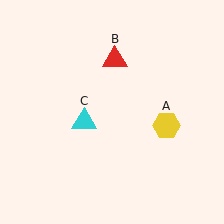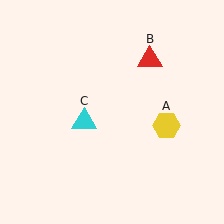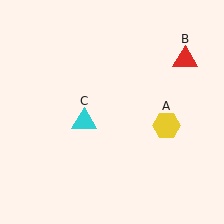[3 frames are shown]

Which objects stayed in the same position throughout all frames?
Yellow hexagon (object A) and cyan triangle (object C) remained stationary.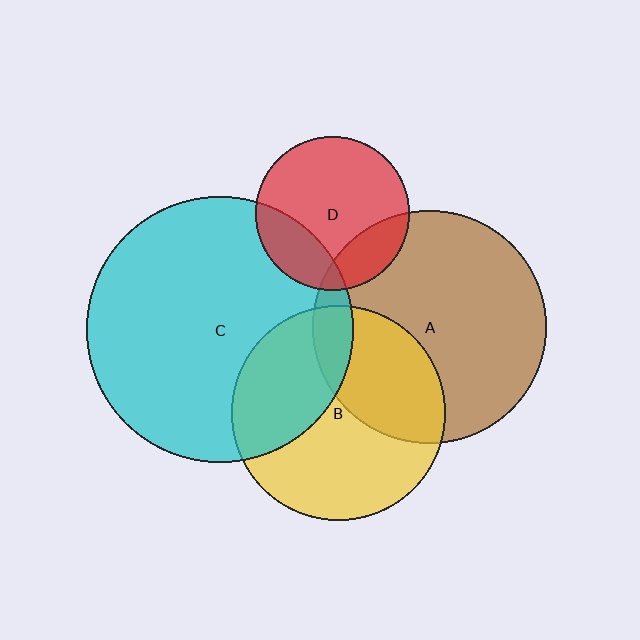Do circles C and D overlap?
Yes.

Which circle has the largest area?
Circle C (cyan).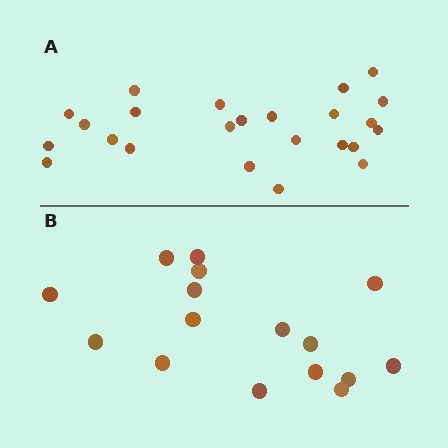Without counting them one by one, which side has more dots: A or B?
Region A (the top region) has more dots.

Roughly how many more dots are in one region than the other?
Region A has roughly 8 or so more dots than region B.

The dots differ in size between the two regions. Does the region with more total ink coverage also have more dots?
No. Region B has more total ink coverage because its dots are larger, but region A actually contains more individual dots. Total area can be misleading — the number of items is what matters here.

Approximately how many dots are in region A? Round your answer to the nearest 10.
About 20 dots. (The exact count is 24, which rounds to 20.)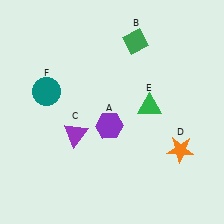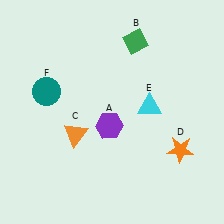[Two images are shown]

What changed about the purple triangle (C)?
In Image 1, C is purple. In Image 2, it changed to orange.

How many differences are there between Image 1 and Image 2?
There are 2 differences between the two images.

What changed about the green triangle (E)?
In Image 1, E is green. In Image 2, it changed to cyan.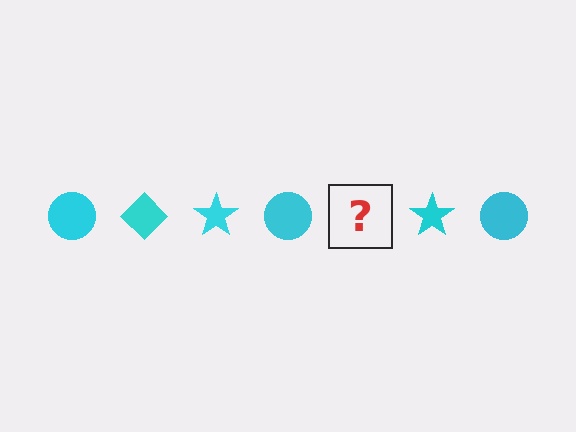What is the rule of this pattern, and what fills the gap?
The rule is that the pattern cycles through circle, diamond, star shapes in cyan. The gap should be filled with a cyan diamond.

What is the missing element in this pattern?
The missing element is a cyan diamond.